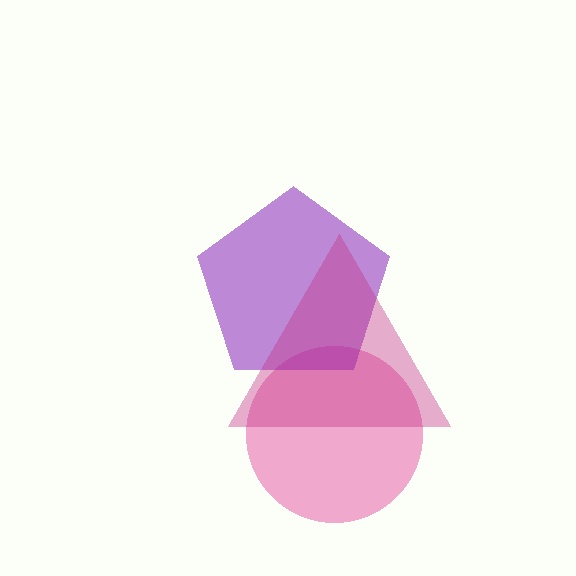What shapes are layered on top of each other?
The layered shapes are: a pink circle, a purple pentagon, a magenta triangle.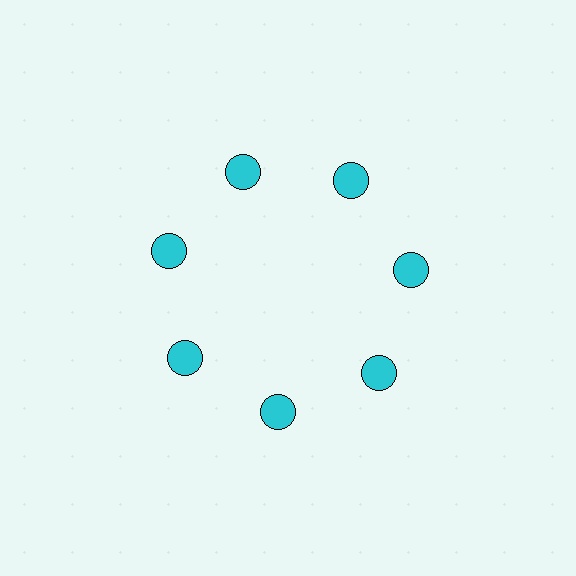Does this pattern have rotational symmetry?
Yes, this pattern has 7-fold rotational symmetry. It looks the same after rotating 51 degrees around the center.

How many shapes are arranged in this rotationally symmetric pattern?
There are 7 shapes, arranged in 7 groups of 1.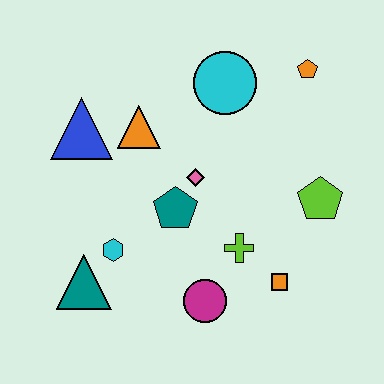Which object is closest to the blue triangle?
The orange triangle is closest to the blue triangle.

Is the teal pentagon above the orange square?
Yes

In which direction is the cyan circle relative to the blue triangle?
The cyan circle is to the right of the blue triangle.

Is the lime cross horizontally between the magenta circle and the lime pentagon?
Yes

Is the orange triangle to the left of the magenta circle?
Yes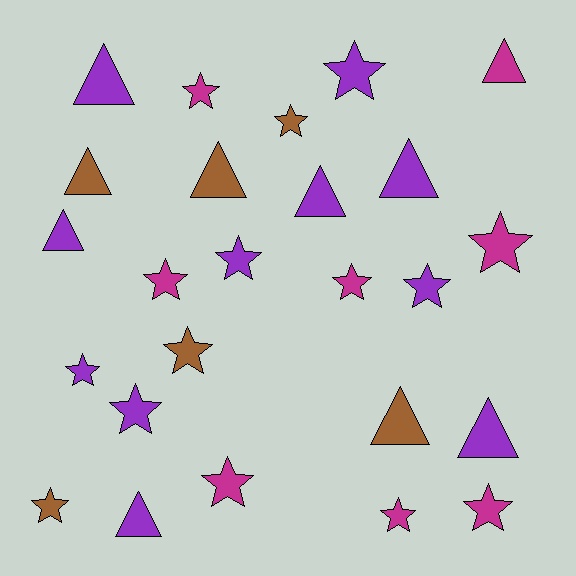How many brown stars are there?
There are 3 brown stars.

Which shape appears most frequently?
Star, with 15 objects.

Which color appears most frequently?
Purple, with 11 objects.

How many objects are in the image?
There are 25 objects.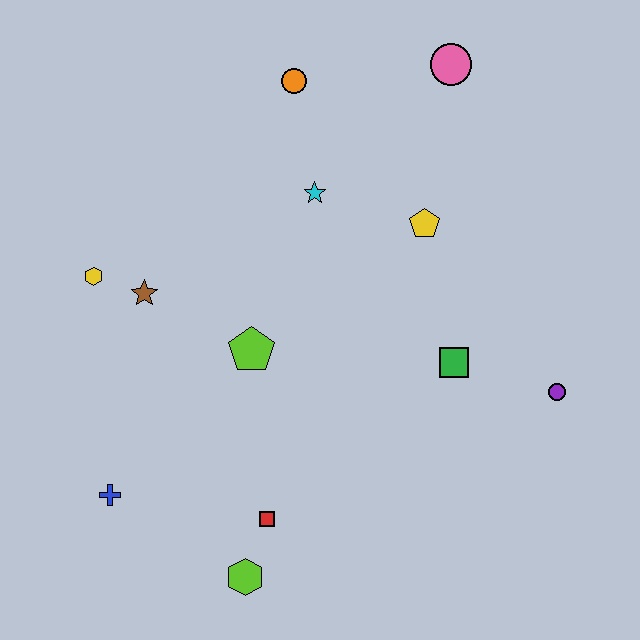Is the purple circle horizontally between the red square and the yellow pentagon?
No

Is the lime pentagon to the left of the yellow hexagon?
No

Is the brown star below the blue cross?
No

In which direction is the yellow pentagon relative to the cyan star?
The yellow pentagon is to the right of the cyan star.